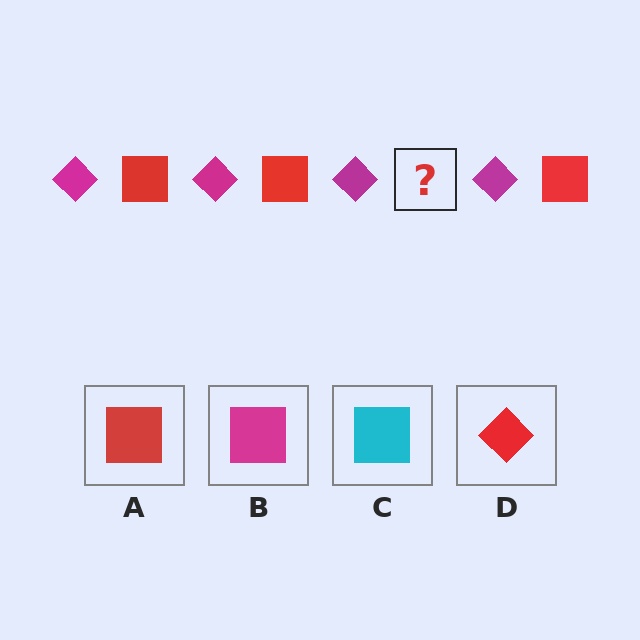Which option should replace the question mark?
Option A.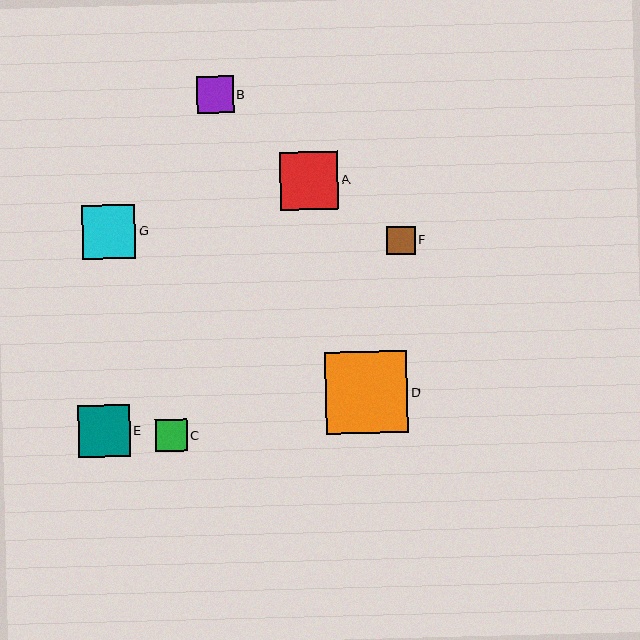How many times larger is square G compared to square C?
Square G is approximately 1.7 times the size of square C.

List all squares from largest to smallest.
From largest to smallest: D, A, G, E, B, C, F.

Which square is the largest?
Square D is the largest with a size of approximately 82 pixels.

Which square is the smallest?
Square F is the smallest with a size of approximately 29 pixels.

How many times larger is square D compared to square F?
Square D is approximately 2.9 times the size of square F.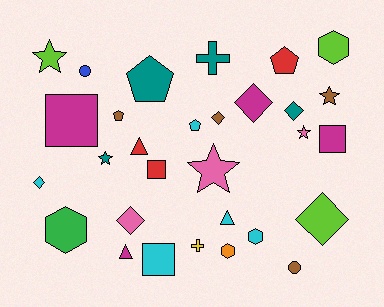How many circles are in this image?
There are 2 circles.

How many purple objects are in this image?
There are no purple objects.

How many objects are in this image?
There are 30 objects.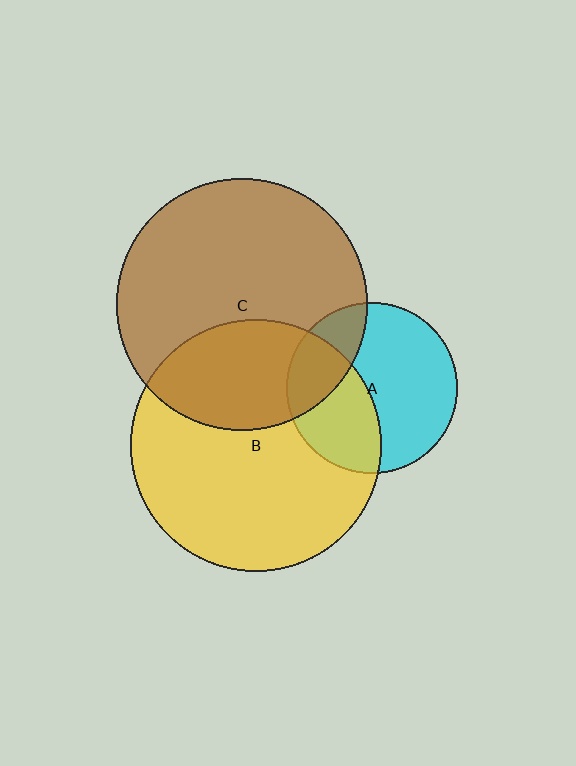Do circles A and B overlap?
Yes.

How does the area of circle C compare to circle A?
Approximately 2.2 times.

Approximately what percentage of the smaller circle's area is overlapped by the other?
Approximately 40%.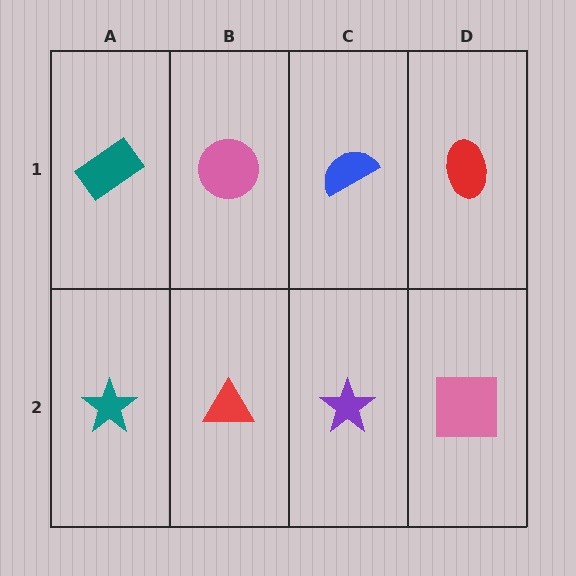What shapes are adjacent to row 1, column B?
A red triangle (row 2, column B), a teal rectangle (row 1, column A), a blue semicircle (row 1, column C).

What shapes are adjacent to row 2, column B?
A pink circle (row 1, column B), a teal star (row 2, column A), a purple star (row 2, column C).